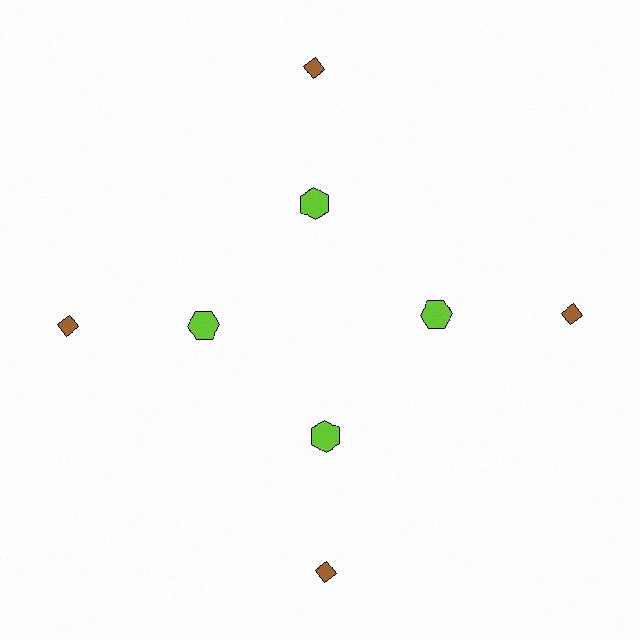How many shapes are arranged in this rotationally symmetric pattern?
There are 8 shapes, arranged in 4 groups of 2.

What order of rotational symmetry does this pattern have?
This pattern has 4-fold rotational symmetry.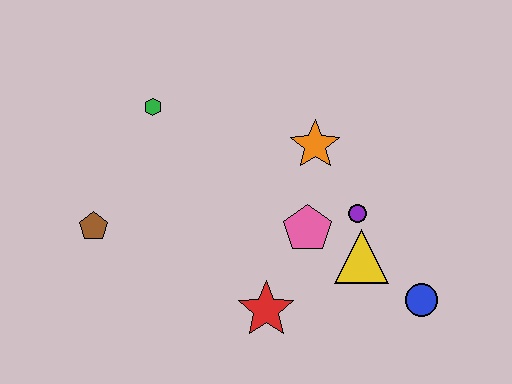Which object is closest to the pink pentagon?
The purple circle is closest to the pink pentagon.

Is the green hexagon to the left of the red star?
Yes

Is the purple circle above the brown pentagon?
Yes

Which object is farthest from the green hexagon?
The blue circle is farthest from the green hexagon.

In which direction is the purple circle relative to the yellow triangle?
The purple circle is above the yellow triangle.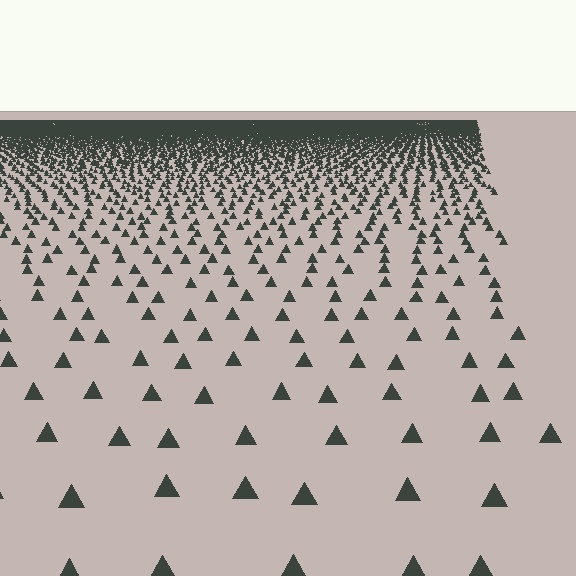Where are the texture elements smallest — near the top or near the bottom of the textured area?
Near the top.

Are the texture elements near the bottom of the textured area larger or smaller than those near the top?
Larger. Near the bottom, elements are closer to the viewer and appear at a bigger on-screen size.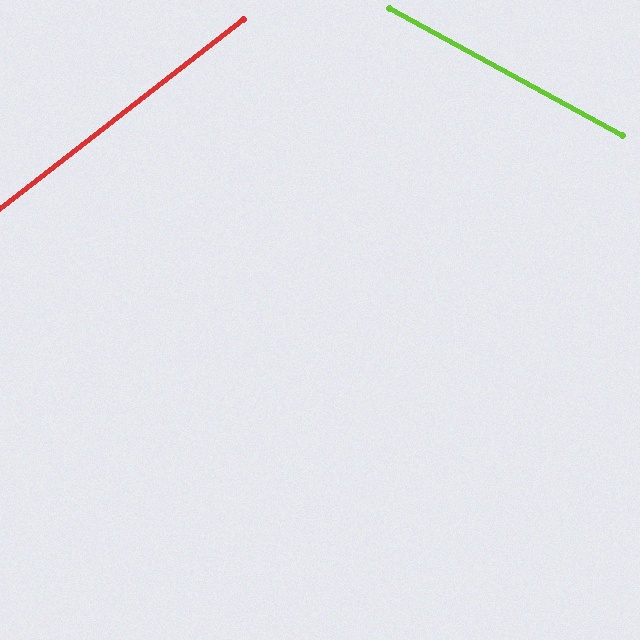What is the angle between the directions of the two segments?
Approximately 66 degrees.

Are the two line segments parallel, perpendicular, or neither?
Neither parallel nor perpendicular — they differ by about 66°.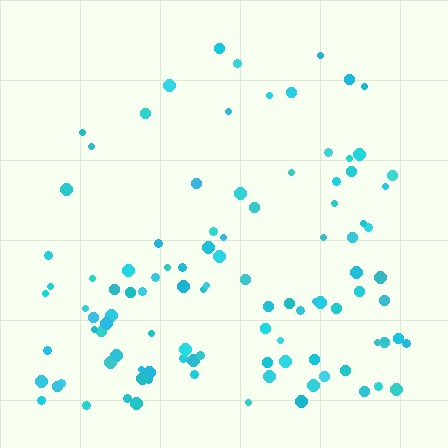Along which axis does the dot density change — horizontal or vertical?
Vertical.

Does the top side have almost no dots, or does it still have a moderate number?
Still a moderate number, just noticeably fewer than the bottom.